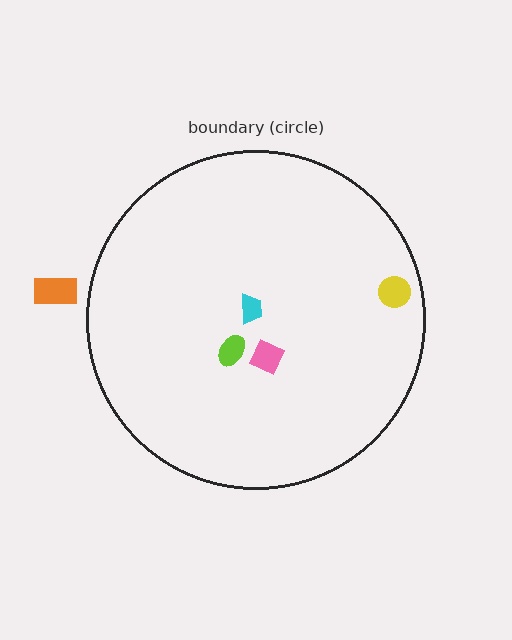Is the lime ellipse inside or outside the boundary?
Inside.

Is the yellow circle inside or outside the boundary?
Inside.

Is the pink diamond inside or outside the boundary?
Inside.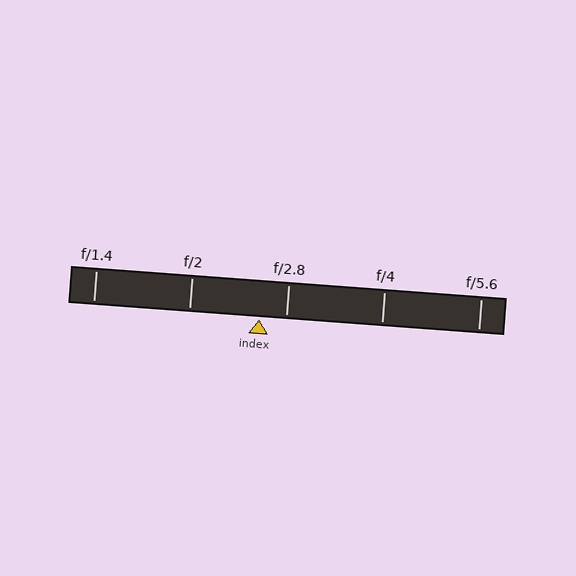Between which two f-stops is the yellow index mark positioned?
The index mark is between f/2 and f/2.8.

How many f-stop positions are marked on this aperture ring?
There are 5 f-stop positions marked.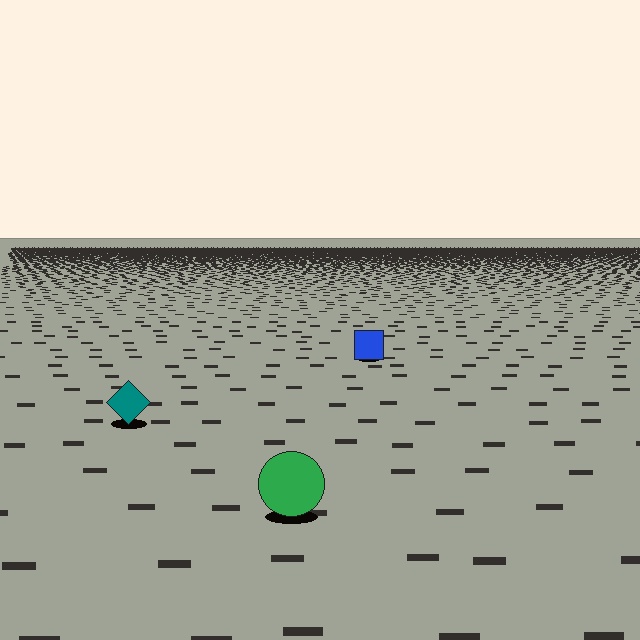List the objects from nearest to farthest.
From nearest to farthest: the green circle, the teal diamond, the blue square.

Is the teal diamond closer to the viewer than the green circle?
No. The green circle is closer — you can tell from the texture gradient: the ground texture is coarser near it.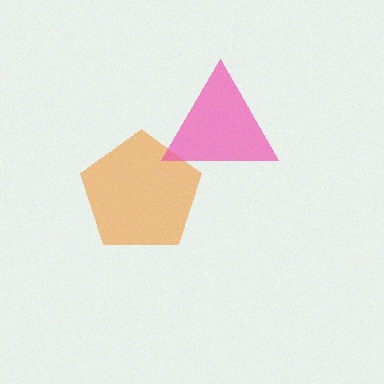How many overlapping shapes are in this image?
There are 2 overlapping shapes in the image.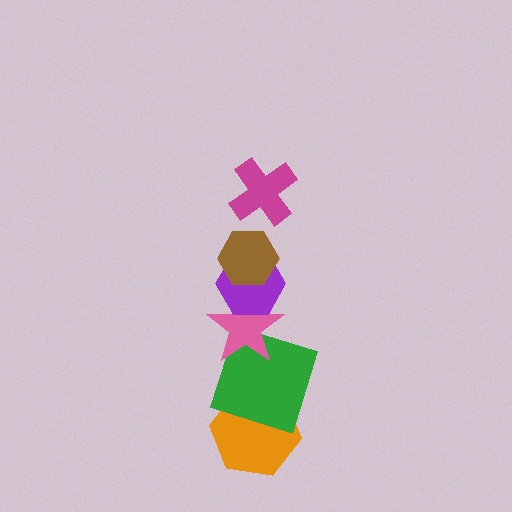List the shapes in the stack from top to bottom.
From top to bottom: the magenta cross, the brown hexagon, the purple hexagon, the pink star, the green square, the orange hexagon.